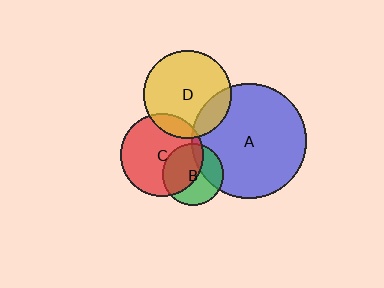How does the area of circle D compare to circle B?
Approximately 2.0 times.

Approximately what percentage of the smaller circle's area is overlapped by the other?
Approximately 5%.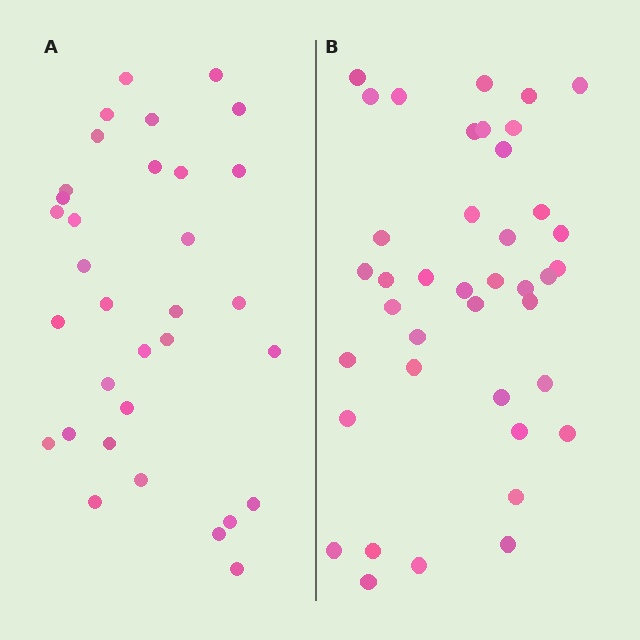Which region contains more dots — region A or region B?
Region B (the right region) has more dots.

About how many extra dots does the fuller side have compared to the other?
Region B has roughly 8 or so more dots than region A.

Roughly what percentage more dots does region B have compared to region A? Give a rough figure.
About 20% more.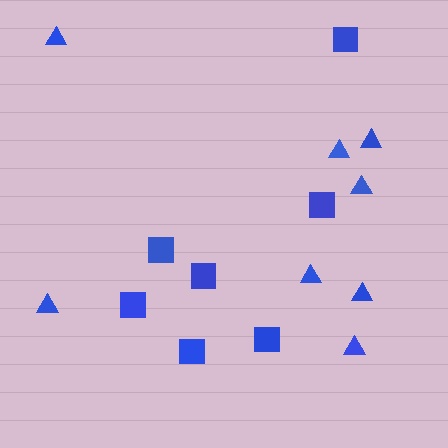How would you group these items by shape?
There are 2 groups: one group of triangles (8) and one group of squares (7).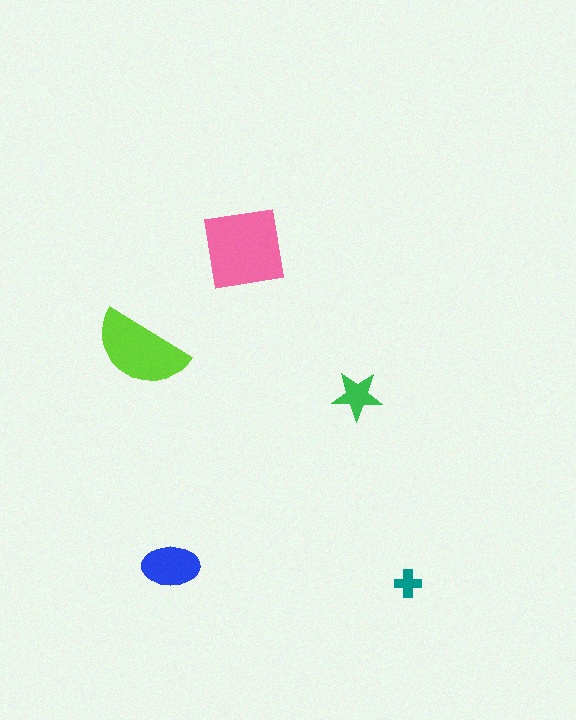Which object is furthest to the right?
The teal cross is rightmost.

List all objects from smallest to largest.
The teal cross, the green star, the blue ellipse, the lime semicircle, the pink square.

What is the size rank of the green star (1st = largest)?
4th.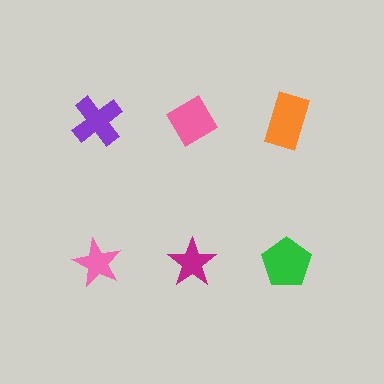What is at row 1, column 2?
A pink diamond.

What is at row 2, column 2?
A magenta star.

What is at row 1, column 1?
A purple cross.